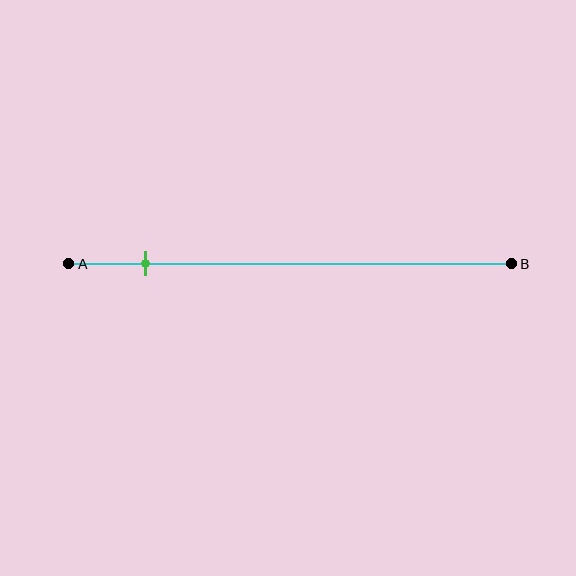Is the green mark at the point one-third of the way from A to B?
No, the mark is at about 15% from A, not at the 33% one-third point.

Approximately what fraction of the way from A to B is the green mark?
The green mark is approximately 15% of the way from A to B.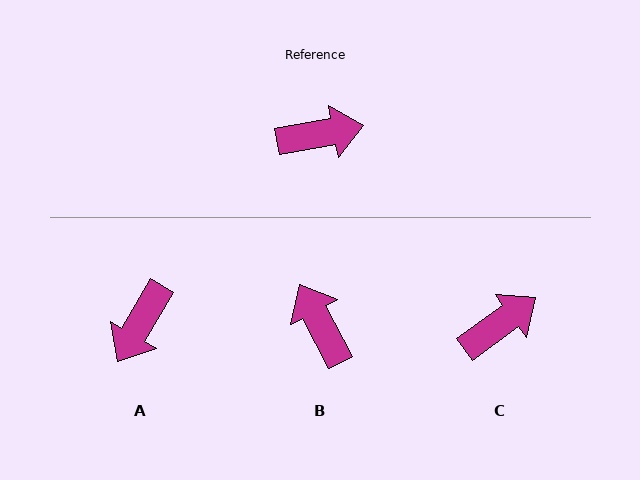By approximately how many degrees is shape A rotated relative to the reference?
Approximately 131 degrees clockwise.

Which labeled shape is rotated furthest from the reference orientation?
A, about 131 degrees away.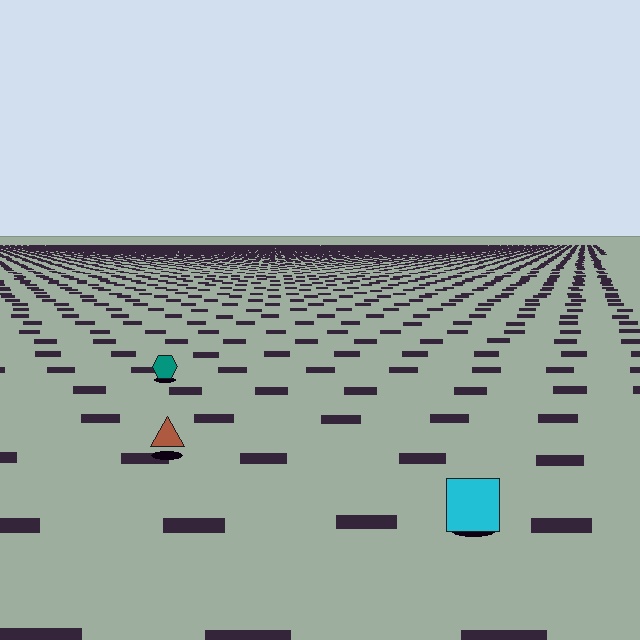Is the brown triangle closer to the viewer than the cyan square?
No. The cyan square is closer — you can tell from the texture gradient: the ground texture is coarser near it.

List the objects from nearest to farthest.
From nearest to farthest: the cyan square, the brown triangle, the teal hexagon.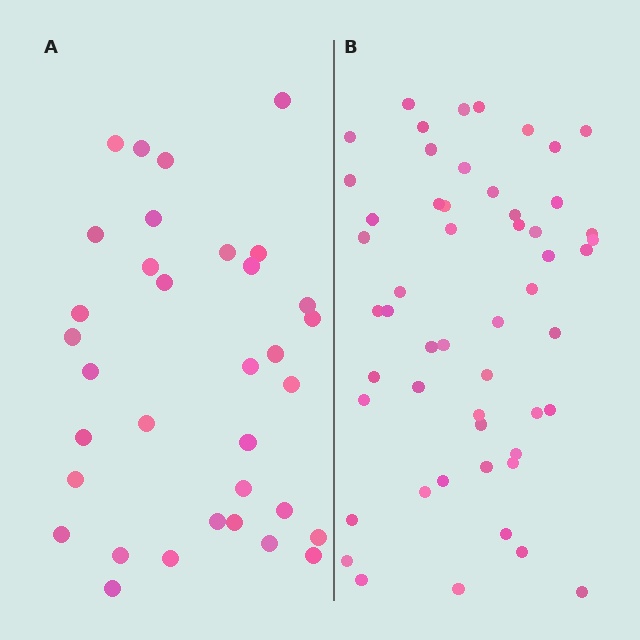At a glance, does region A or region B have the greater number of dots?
Region B (the right region) has more dots.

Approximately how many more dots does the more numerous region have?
Region B has approximately 20 more dots than region A.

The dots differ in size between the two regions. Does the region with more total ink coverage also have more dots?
No. Region A has more total ink coverage because its dots are larger, but region B actually contains more individual dots. Total area can be misleading — the number of items is what matters here.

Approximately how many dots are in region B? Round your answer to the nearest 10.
About 50 dots. (The exact count is 53, which rounds to 50.)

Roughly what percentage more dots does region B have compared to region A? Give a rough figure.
About 55% more.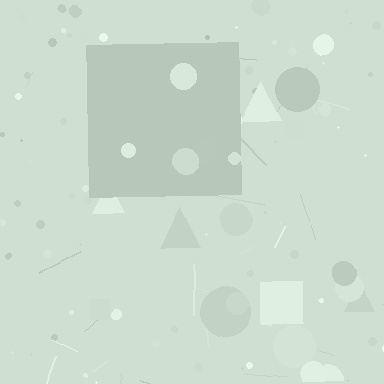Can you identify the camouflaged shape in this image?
The camouflaged shape is a square.